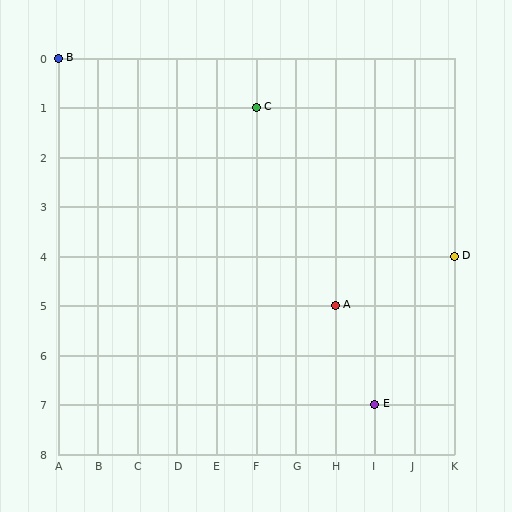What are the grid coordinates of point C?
Point C is at grid coordinates (F, 1).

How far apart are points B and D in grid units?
Points B and D are 10 columns and 4 rows apart (about 10.8 grid units diagonally).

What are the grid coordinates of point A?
Point A is at grid coordinates (H, 5).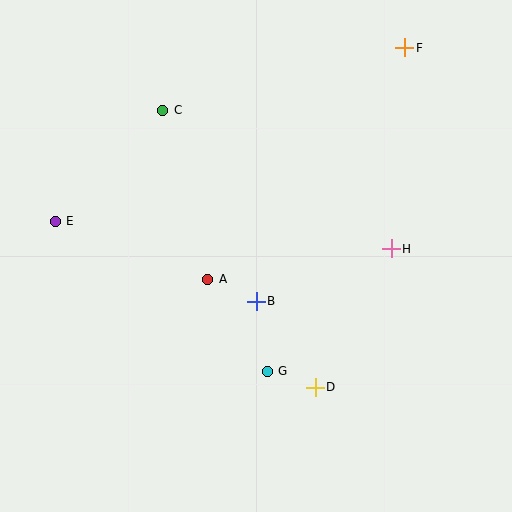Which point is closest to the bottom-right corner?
Point D is closest to the bottom-right corner.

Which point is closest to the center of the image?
Point B at (256, 301) is closest to the center.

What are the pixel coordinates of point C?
Point C is at (163, 110).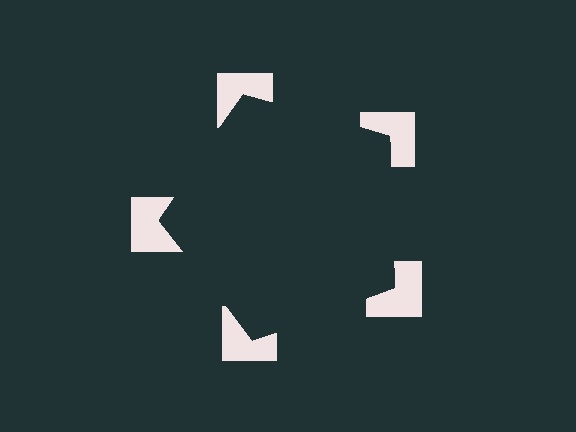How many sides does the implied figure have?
5 sides.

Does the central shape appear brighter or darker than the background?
It typically appears slightly darker than the background, even though no actual brightness change is drawn.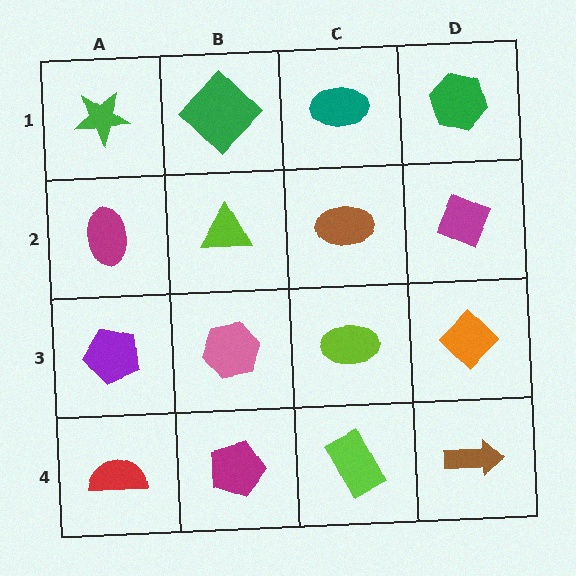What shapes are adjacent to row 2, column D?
A green hexagon (row 1, column D), an orange diamond (row 3, column D), a brown ellipse (row 2, column C).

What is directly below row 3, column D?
A brown arrow.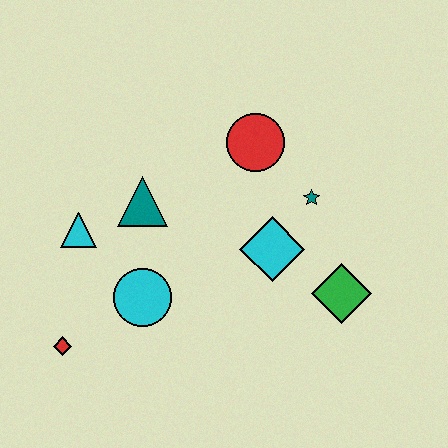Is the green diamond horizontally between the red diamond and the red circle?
No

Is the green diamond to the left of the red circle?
No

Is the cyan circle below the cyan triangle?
Yes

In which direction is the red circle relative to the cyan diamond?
The red circle is above the cyan diamond.